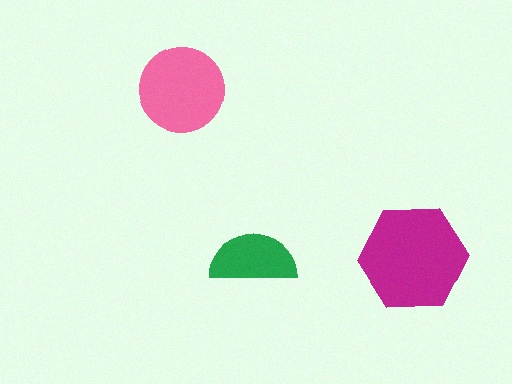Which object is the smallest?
The green semicircle.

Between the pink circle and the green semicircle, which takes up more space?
The pink circle.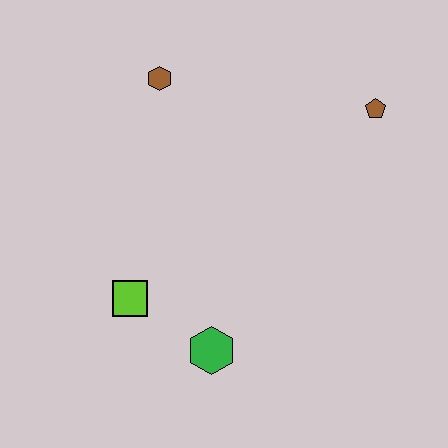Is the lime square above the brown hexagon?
No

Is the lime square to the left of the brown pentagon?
Yes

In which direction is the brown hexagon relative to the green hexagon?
The brown hexagon is above the green hexagon.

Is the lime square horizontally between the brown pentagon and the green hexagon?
No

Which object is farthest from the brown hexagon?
The green hexagon is farthest from the brown hexagon.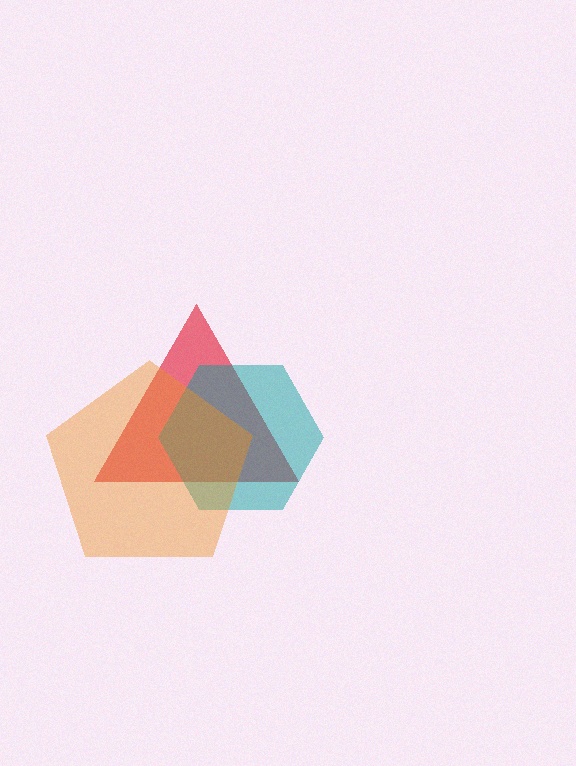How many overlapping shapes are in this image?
There are 3 overlapping shapes in the image.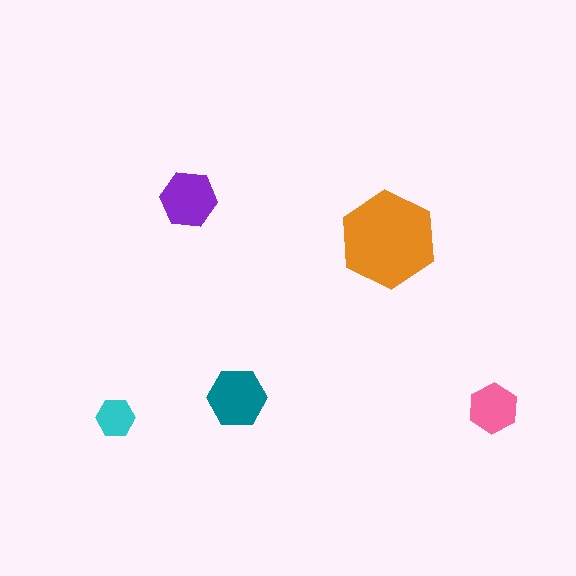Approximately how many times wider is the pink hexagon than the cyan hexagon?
About 1.5 times wider.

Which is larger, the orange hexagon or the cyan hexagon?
The orange one.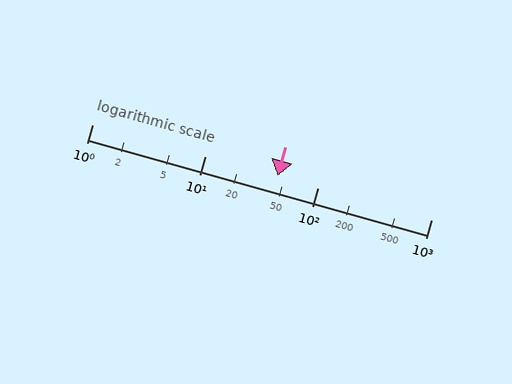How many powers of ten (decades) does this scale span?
The scale spans 3 decades, from 1 to 1000.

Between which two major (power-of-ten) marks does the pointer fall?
The pointer is between 10 and 100.